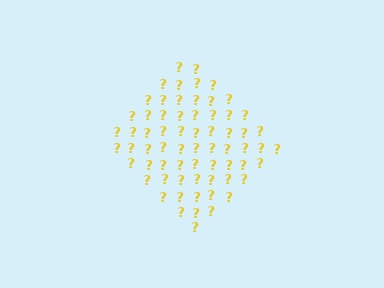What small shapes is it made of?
It is made of small question marks.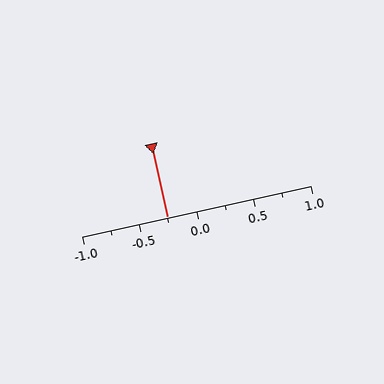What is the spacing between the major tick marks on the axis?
The major ticks are spaced 0.5 apart.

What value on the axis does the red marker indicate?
The marker indicates approximately -0.25.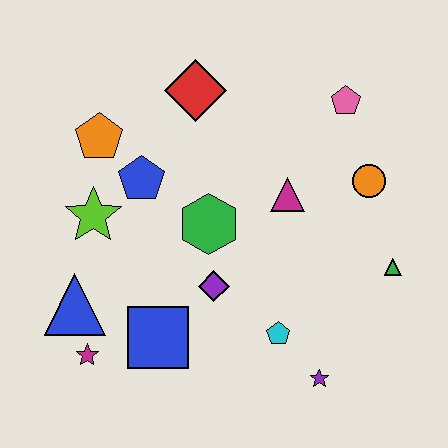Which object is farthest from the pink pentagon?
The magenta star is farthest from the pink pentagon.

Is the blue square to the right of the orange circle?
No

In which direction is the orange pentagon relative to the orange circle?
The orange pentagon is to the left of the orange circle.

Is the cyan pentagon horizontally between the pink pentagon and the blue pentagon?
Yes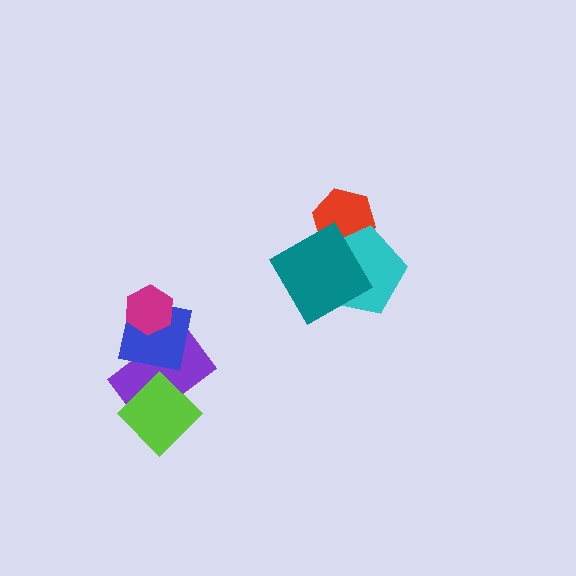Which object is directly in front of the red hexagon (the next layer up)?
The cyan pentagon is directly in front of the red hexagon.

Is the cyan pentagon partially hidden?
Yes, it is partially covered by another shape.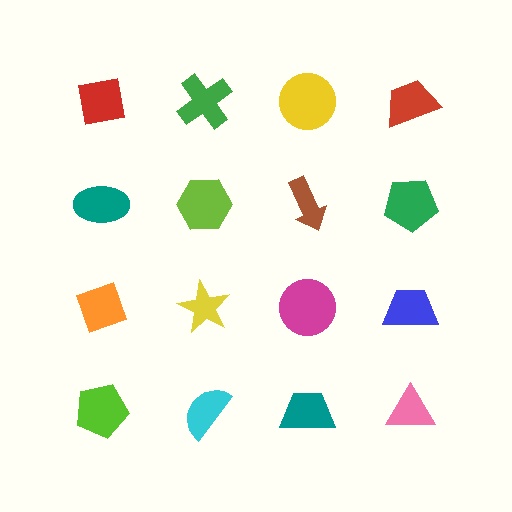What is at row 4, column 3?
A teal trapezoid.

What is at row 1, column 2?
A green cross.